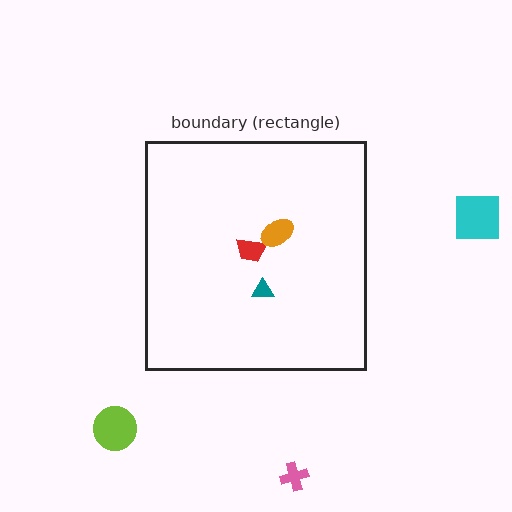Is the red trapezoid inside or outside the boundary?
Inside.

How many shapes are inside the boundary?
3 inside, 3 outside.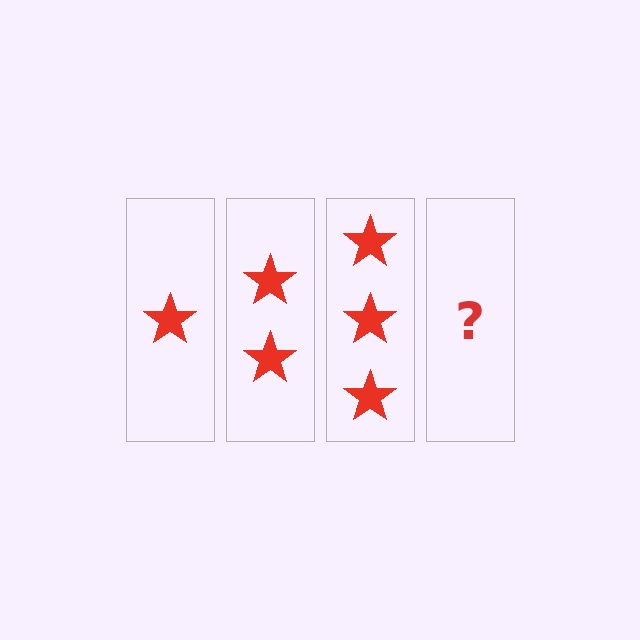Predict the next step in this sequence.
The next step is 4 stars.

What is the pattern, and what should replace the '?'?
The pattern is that each step adds one more star. The '?' should be 4 stars.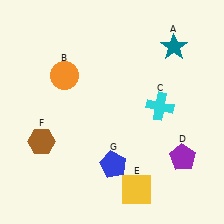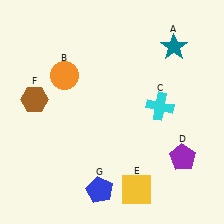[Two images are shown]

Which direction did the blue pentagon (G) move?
The blue pentagon (G) moved down.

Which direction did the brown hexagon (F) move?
The brown hexagon (F) moved up.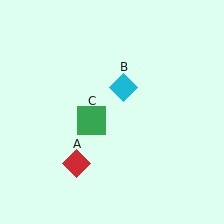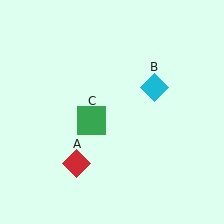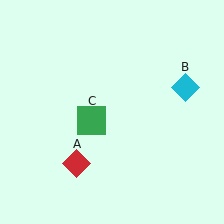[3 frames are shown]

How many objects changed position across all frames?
1 object changed position: cyan diamond (object B).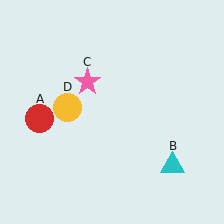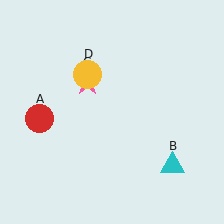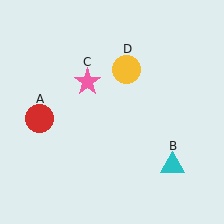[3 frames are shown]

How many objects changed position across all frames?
1 object changed position: yellow circle (object D).